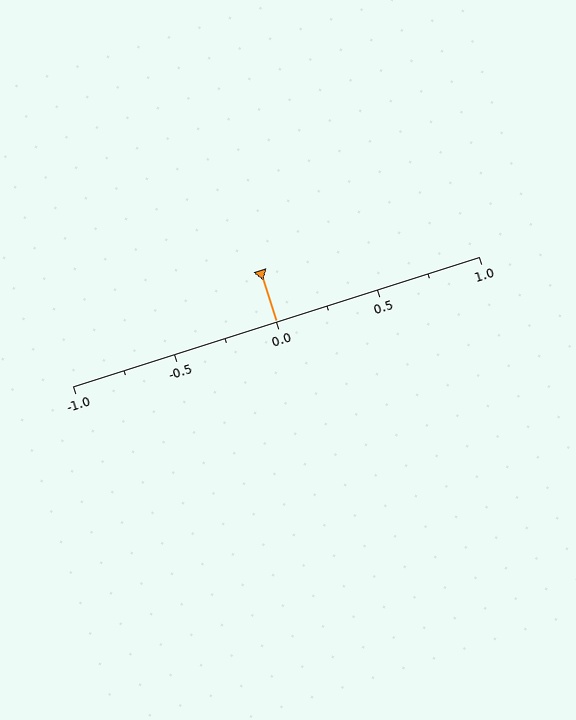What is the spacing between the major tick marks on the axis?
The major ticks are spaced 0.5 apart.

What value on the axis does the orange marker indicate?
The marker indicates approximately 0.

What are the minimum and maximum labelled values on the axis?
The axis runs from -1.0 to 1.0.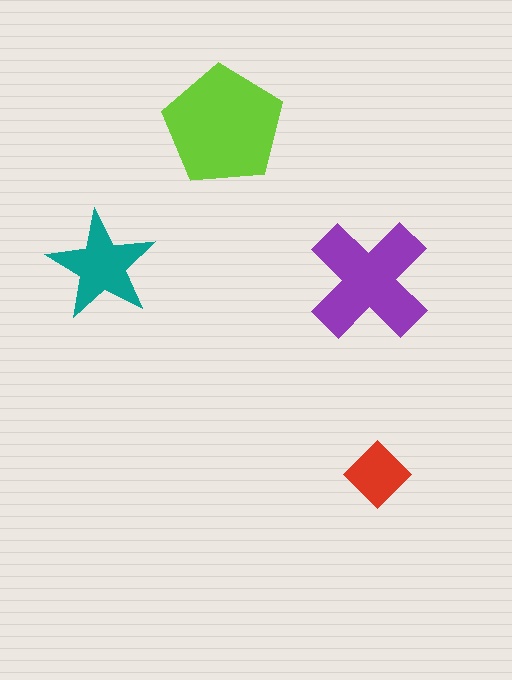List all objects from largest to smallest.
The lime pentagon, the purple cross, the teal star, the red diamond.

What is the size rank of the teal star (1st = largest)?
3rd.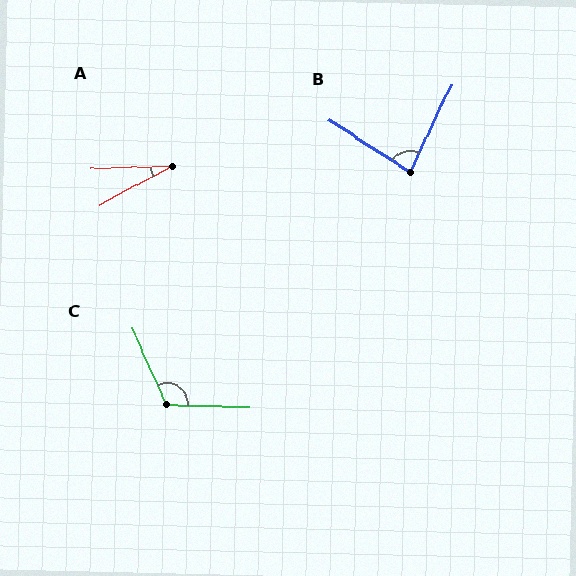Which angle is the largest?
C, at approximately 115 degrees.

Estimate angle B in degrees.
Approximately 83 degrees.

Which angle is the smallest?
A, at approximately 26 degrees.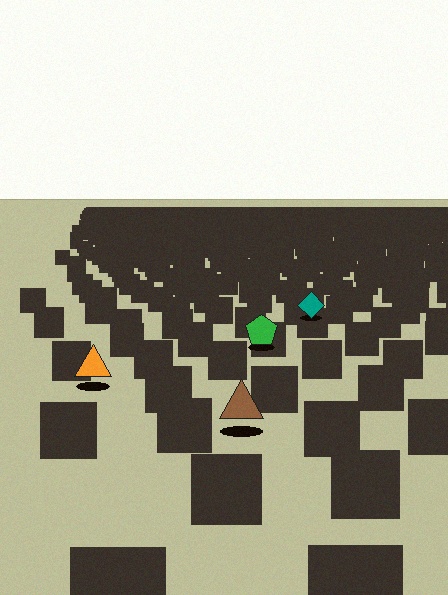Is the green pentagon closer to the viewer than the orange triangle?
No. The orange triangle is closer — you can tell from the texture gradient: the ground texture is coarser near it.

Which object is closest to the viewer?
The brown triangle is closest. The texture marks near it are larger and more spread out.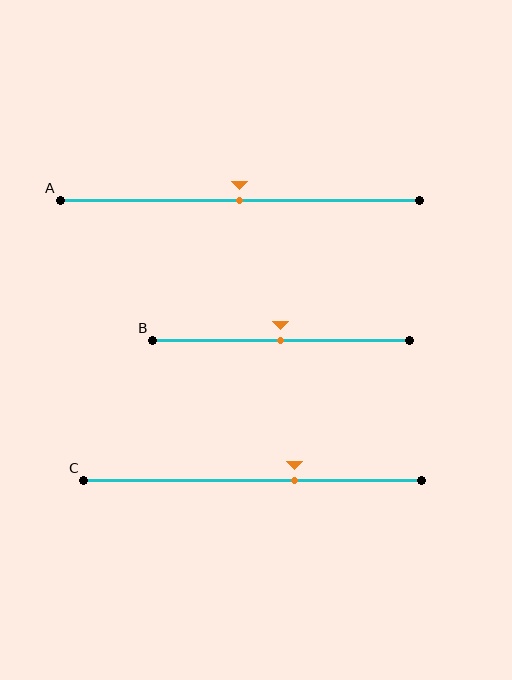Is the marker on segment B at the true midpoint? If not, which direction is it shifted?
Yes, the marker on segment B is at the true midpoint.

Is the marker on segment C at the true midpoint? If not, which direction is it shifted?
No, the marker on segment C is shifted to the right by about 12% of the segment length.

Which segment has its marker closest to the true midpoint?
Segment A has its marker closest to the true midpoint.